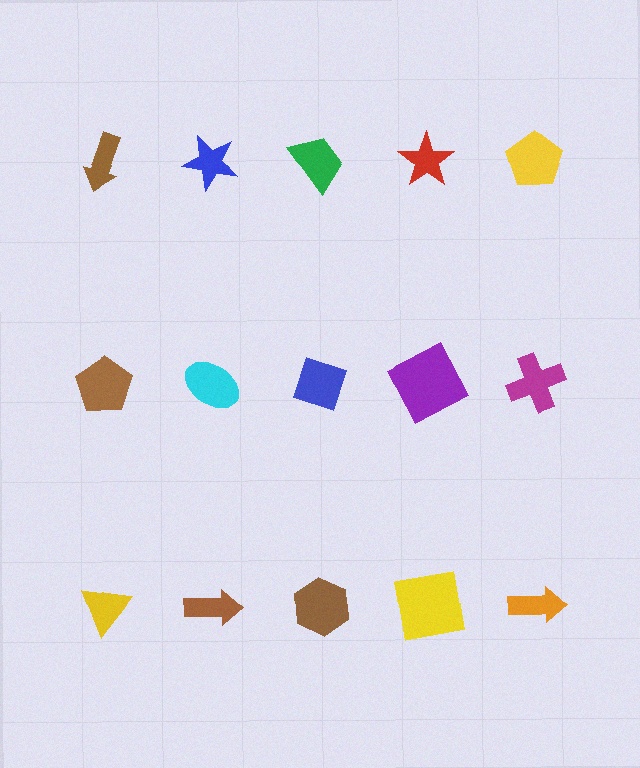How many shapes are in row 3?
5 shapes.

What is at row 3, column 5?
An orange arrow.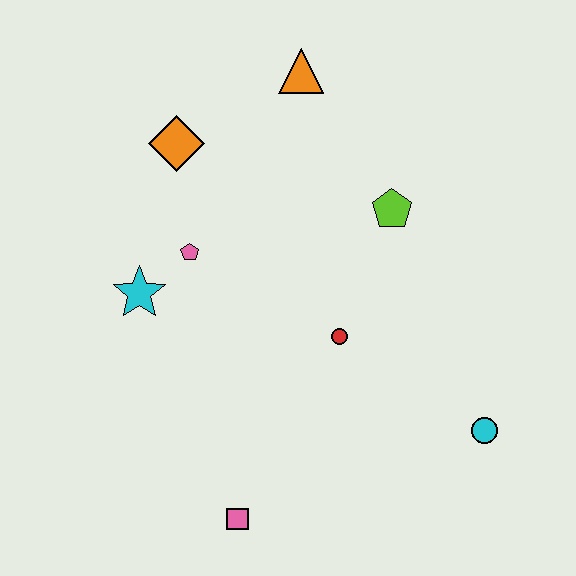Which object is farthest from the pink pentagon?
The cyan circle is farthest from the pink pentagon.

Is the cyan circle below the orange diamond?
Yes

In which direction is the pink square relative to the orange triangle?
The pink square is below the orange triangle.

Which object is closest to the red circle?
The lime pentagon is closest to the red circle.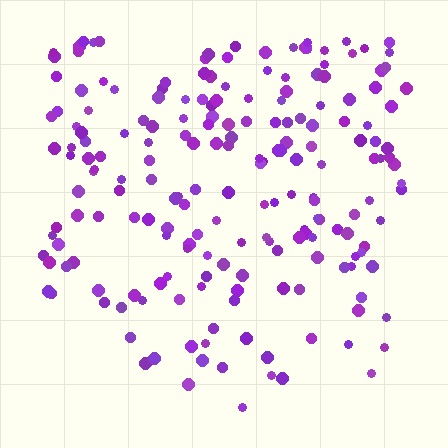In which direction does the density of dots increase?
From bottom to top, with the top side densest.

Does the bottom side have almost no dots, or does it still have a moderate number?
Still a moderate number, just noticeably fewer than the top.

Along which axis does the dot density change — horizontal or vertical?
Vertical.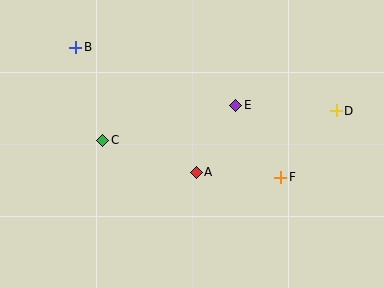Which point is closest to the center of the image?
Point A at (196, 172) is closest to the center.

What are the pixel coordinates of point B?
Point B is at (76, 47).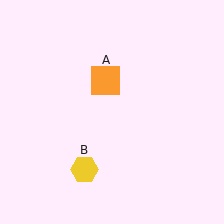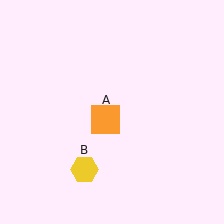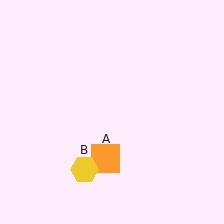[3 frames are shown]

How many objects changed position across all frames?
1 object changed position: orange square (object A).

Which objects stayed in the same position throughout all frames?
Yellow hexagon (object B) remained stationary.